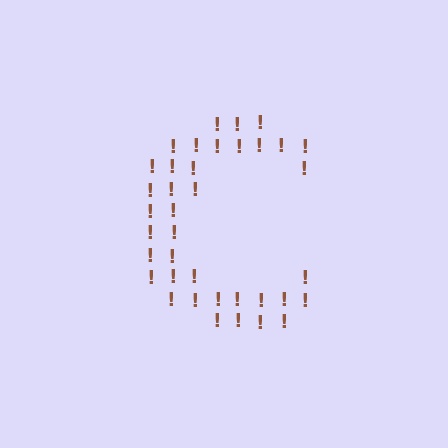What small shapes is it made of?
It is made of small exclamation marks.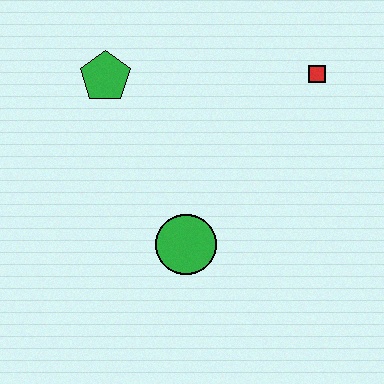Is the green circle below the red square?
Yes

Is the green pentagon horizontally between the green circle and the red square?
No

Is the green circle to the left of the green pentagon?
No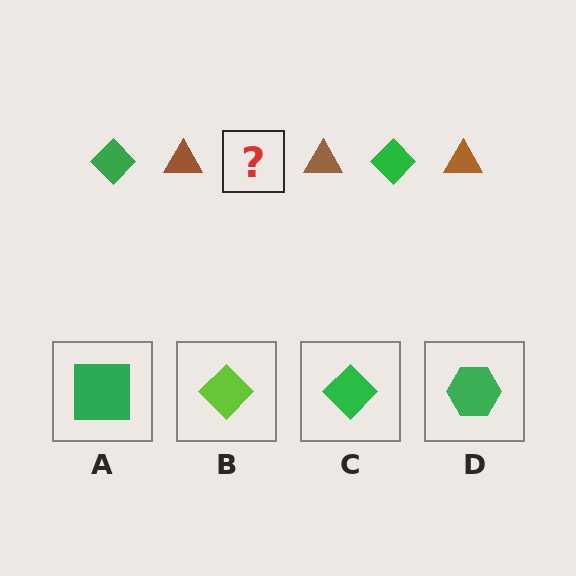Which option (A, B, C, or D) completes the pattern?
C.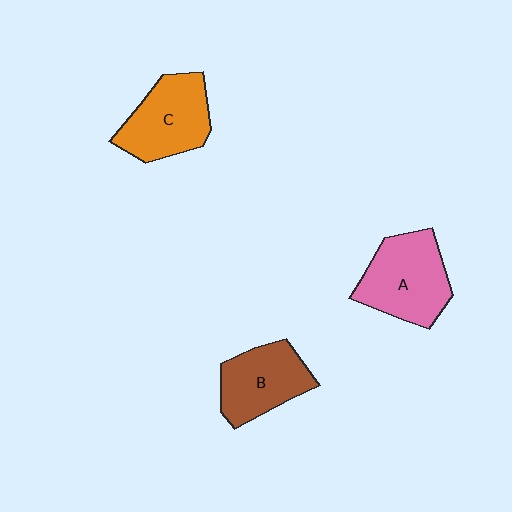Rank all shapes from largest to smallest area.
From largest to smallest: A (pink), C (orange), B (brown).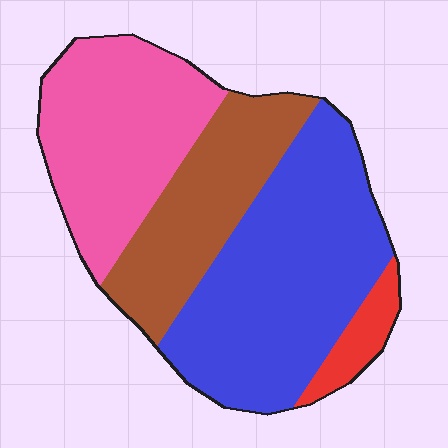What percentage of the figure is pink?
Pink takes up between a sixth and a third of the figure.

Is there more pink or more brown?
Pink.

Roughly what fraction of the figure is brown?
Brown takes up between a sixth and a third of the figure.